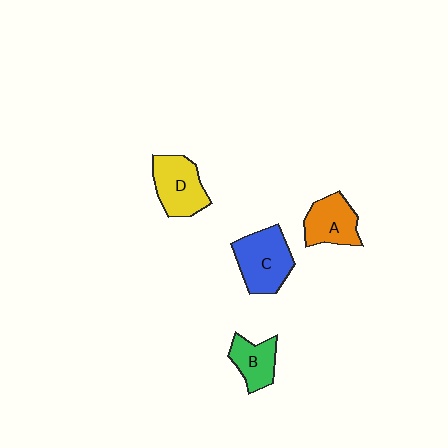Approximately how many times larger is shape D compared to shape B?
Approximately 1.4 times.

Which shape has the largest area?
Shape C (blue).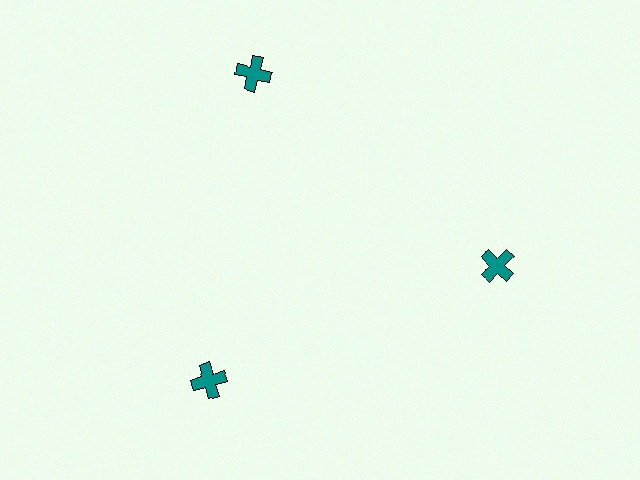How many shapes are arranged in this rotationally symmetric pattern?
There are 3 shapes, arranged in 3 groups of 1.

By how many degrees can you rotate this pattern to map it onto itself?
The pattern maps onto itself every 120 degrees of rotation.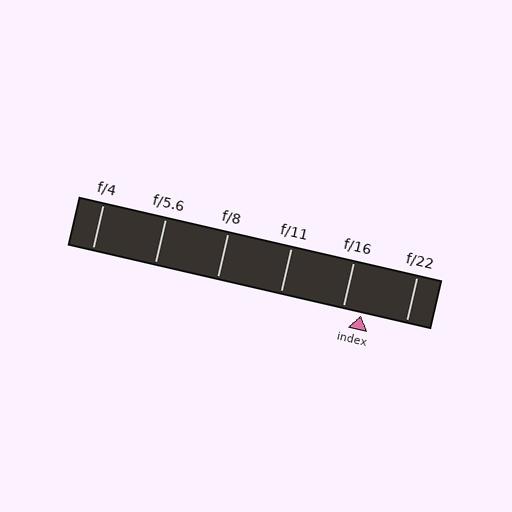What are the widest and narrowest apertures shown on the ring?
The widest aperture shown is f/4 and the narrowest is f/22.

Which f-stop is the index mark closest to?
The index mark is closest to f/16.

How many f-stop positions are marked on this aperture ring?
There are 6 f-stop positions marked.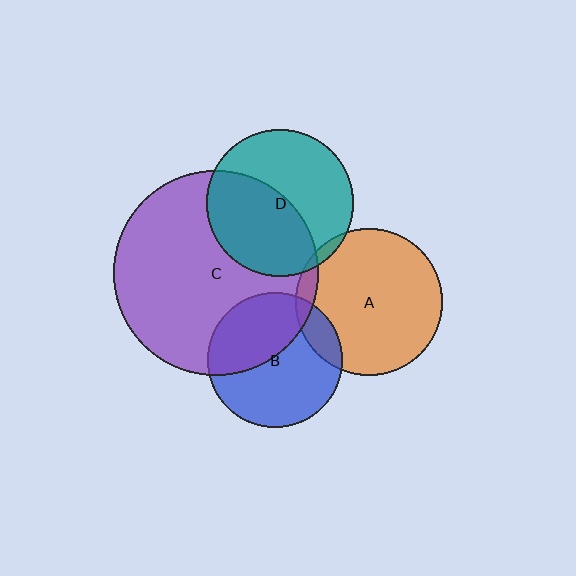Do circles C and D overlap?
Yes.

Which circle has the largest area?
Circle C (purple).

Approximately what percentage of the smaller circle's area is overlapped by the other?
Approximately 50%.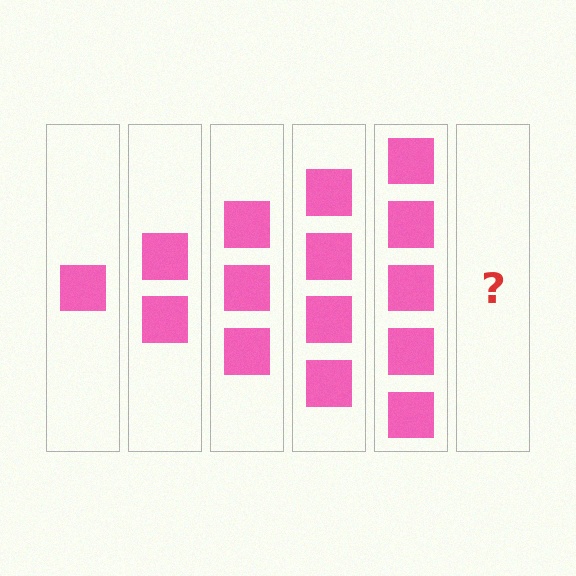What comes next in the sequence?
The next element should be 6 squares.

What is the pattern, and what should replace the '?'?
The pattern is that each step adds one more square. The '?' should be 6 squares.